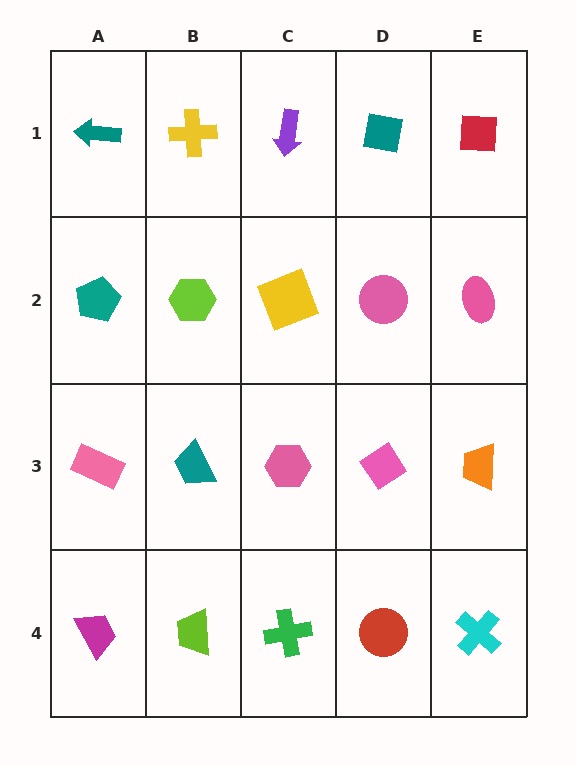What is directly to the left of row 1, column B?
A teal arrow.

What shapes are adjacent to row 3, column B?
A lime hexagon (row 2, column B), a lime trapezoid (row 4, column B), a pink rectangle (row 3, column A), a pink hexagon (row 3, column C).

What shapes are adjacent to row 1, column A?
A teal pentagon (row 2, column A), a yellow cross (row 1, column B).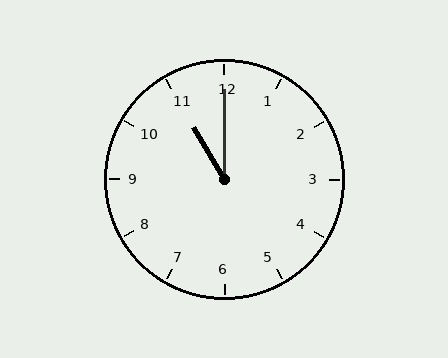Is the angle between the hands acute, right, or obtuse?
It is acute.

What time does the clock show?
11:00.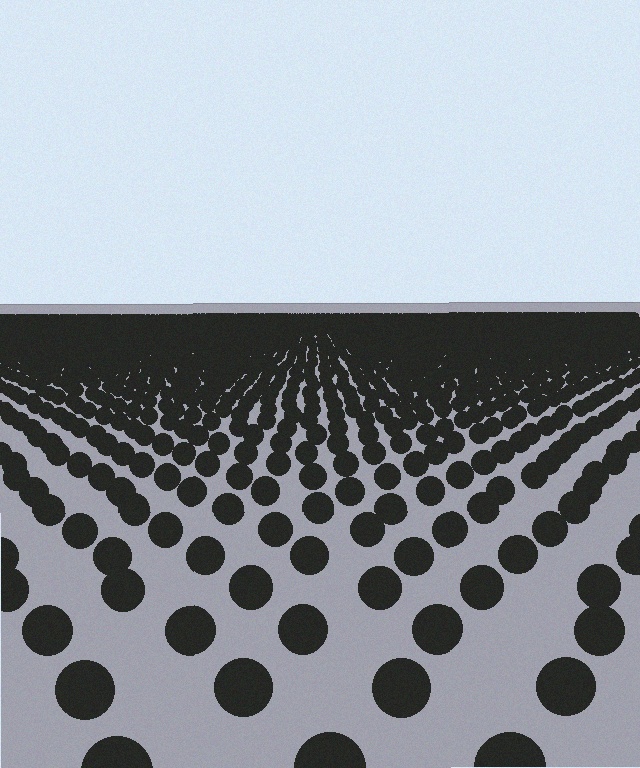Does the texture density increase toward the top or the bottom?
Density increases toward the top.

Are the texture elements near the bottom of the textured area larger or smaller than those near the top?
Larger. Near the bottom, elements are closer to the viewer and appear at a bigger on-screen size.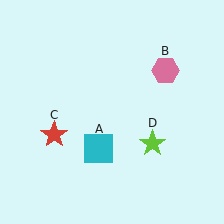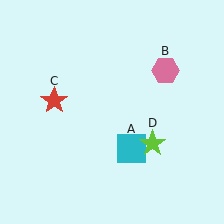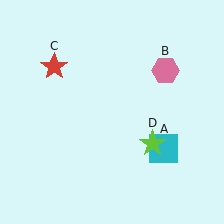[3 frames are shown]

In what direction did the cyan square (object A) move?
The cyan square (object A) moved right.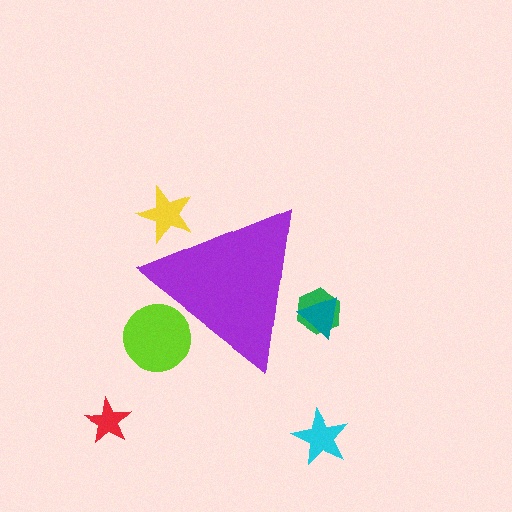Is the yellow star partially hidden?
Yes, the yellow star is partially hidden behind the purple triangle.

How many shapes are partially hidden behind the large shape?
4 shapes are partially hidden.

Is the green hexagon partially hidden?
Yes, the green hexagon is partially hidden behind the purple triangle.